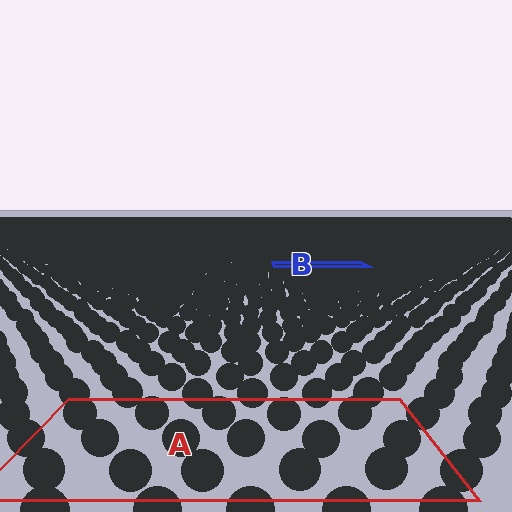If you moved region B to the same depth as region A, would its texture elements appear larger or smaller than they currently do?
They would appear larger. At a closer depth, the same texture elements are projected at a bigger on-screen size.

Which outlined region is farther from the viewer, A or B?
Region B is farther from the viewer — the texture elements inside it appear smaller and more densely packed.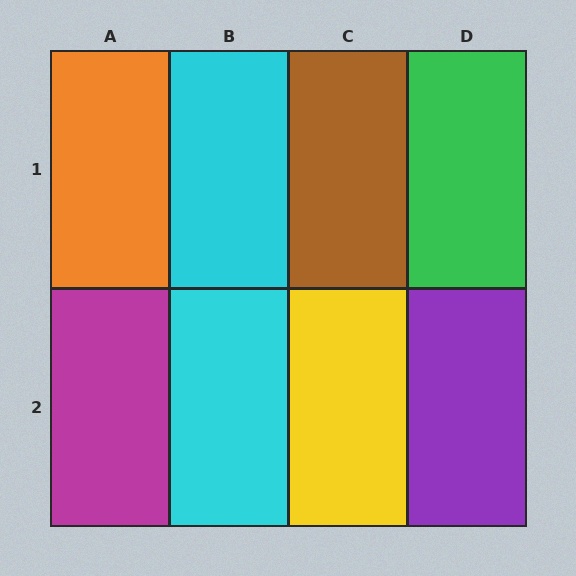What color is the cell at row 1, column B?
Cyan.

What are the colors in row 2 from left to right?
Magenta, cyan, yellow, purple.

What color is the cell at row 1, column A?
Orange.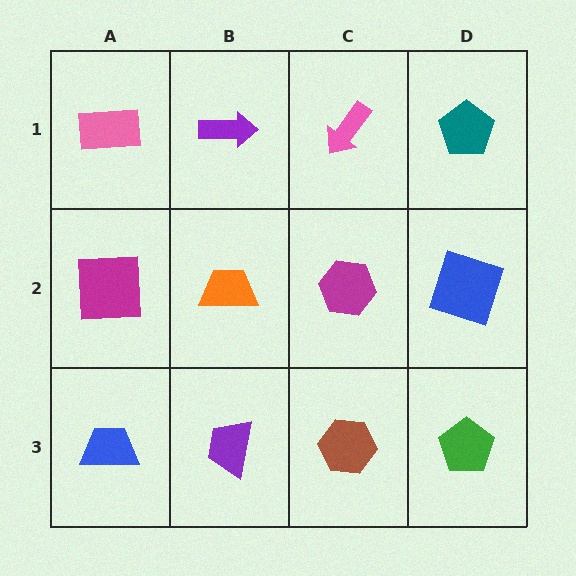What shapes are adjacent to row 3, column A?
A magenta square (row 2, column A), a purple trapezoid (row 3, column B).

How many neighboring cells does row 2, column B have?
4.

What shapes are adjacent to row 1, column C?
A magenta hexagon (row 2, column C), a purple arrow (row 1, column B), a teal pentagon (row 1, column D).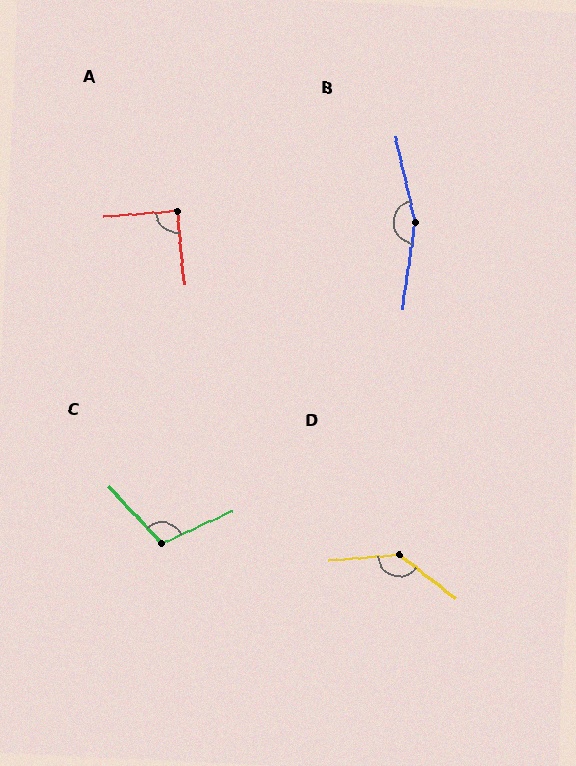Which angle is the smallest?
A, at approximately 92 degrees.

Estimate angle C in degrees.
Approximately 108 degrees.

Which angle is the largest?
B, at approximately 159 degrees.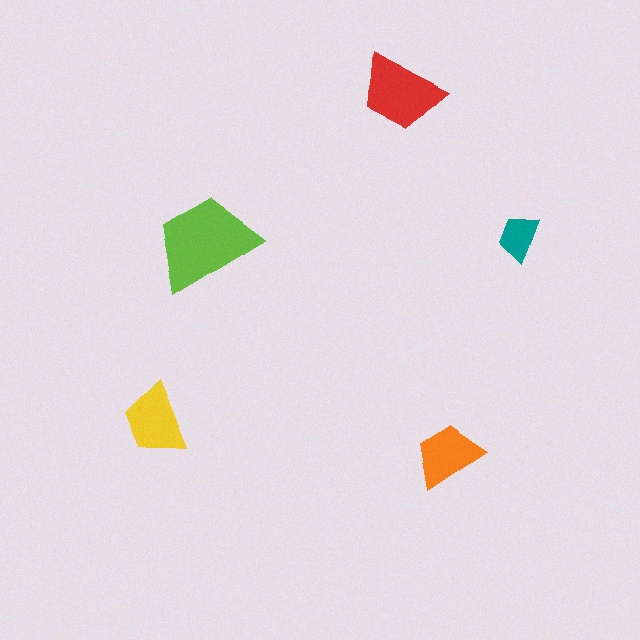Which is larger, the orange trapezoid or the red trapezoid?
The red one.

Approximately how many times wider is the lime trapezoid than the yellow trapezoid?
About 1.5 times wider.